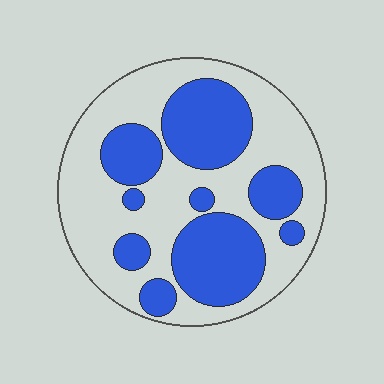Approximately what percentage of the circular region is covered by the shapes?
Approximately 40%.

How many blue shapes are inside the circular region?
9.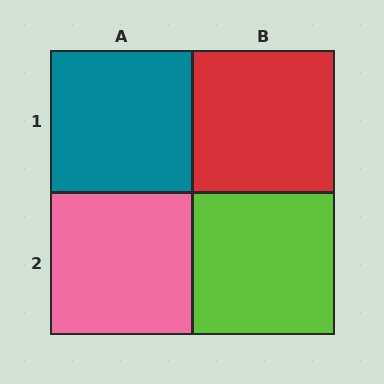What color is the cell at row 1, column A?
Teal.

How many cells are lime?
1 cell is lime.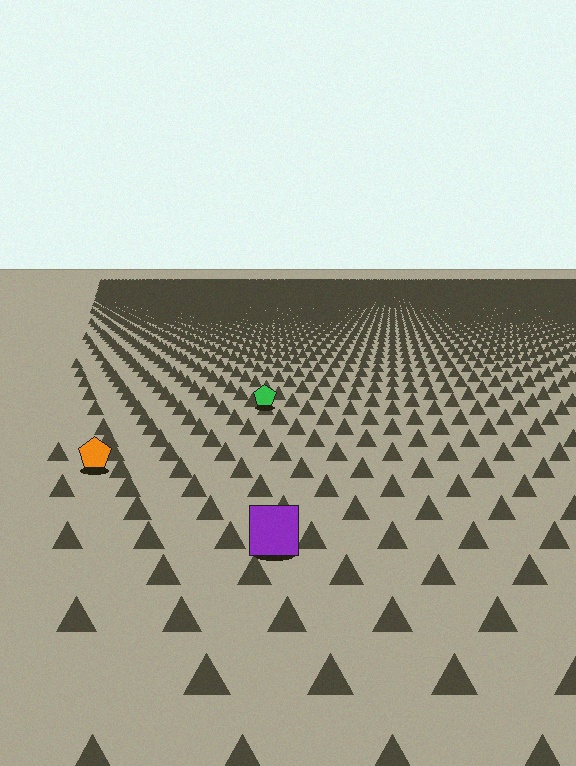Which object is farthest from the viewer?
The green pentagon is farthest from the viewer. It appears smaller and the ground texture around it is denser.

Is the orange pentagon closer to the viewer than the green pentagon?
Yes. The orange pentagon is closer — you can tell from the texture gradient: the ground texture is coarser near it.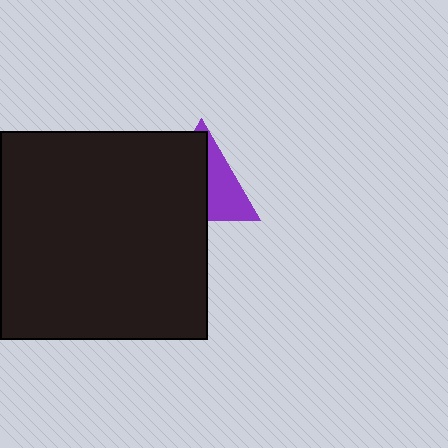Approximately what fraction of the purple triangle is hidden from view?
Roughly 58% of the purple triangle is hidden behind the black square.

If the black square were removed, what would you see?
You would see the complete purple triangle.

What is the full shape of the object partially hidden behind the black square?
The partially hidden object is a purple triangle.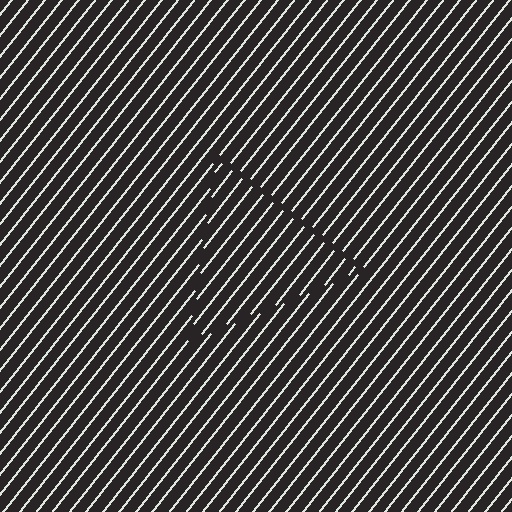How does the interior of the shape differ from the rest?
The interior of the shape contains the same grating, shifted by half a period — the contour is defined by the phase discontinuity where line-ends from the inner and outer gratings abut.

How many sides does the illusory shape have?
3 sides — the line-ends trace a triangle.